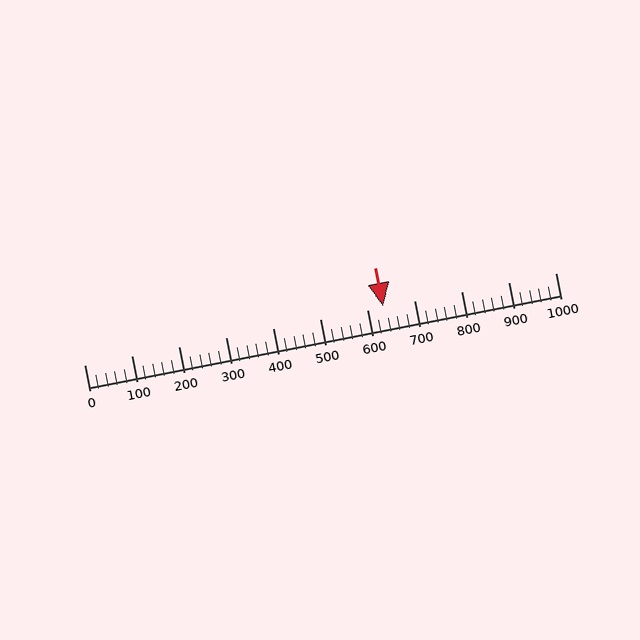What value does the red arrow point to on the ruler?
The red arrow points to approximately 635.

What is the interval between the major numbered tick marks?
The major tick marks are spaced 100 units apart.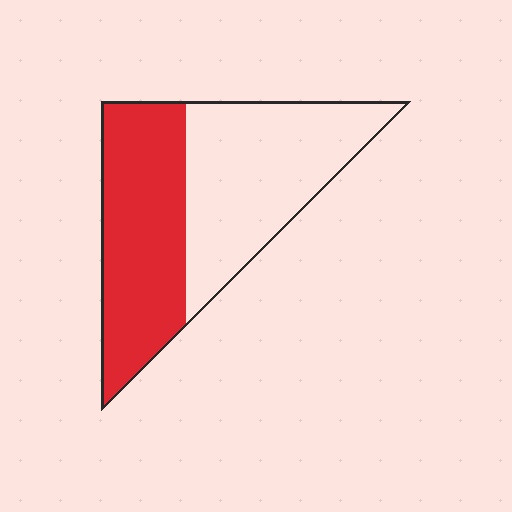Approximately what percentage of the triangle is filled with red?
Approximately 45%.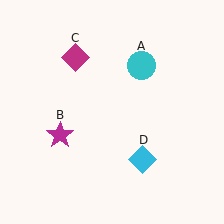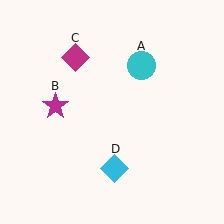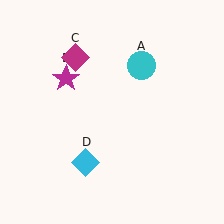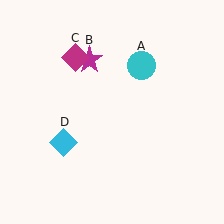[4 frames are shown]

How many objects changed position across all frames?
2 objects changed position: magenta star (object B), cyan diamond (object D).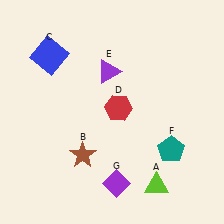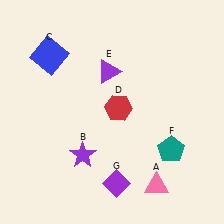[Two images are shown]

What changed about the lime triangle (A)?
In Image 1, A is lime. In Image 2, it changed to pink.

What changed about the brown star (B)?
In Image 1, B is brown. In Image 2, it changed to purple.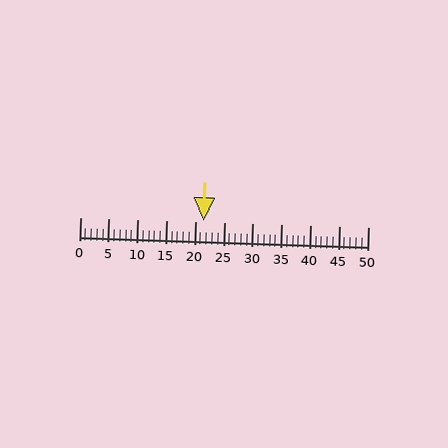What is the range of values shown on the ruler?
The ruler shows values from 0 to 50.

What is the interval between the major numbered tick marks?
The major tick marks are spaced 5 units apart.